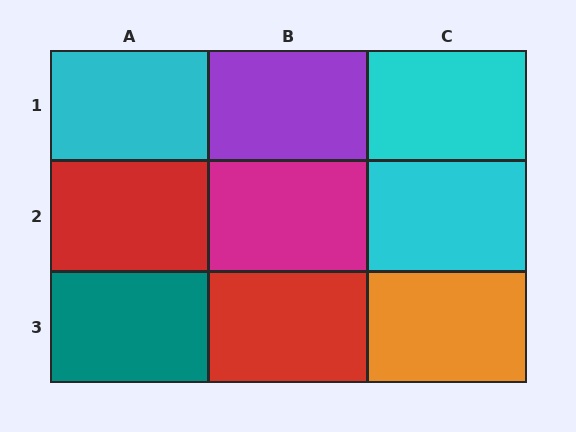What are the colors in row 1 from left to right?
Cyan, purple, cyan.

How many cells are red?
2 cells are red.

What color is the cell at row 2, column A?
Red.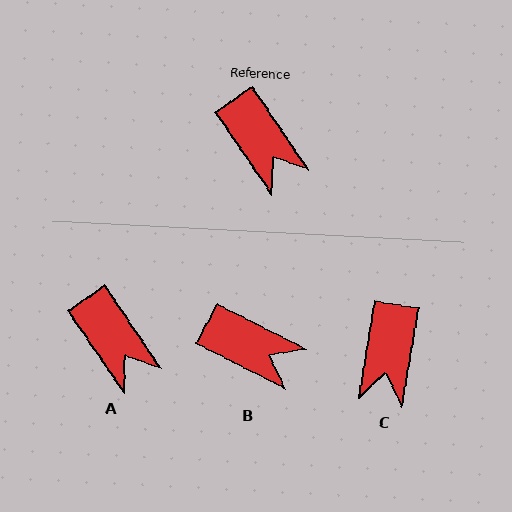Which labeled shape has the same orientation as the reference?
A.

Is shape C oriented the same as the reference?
No, it is off by about 44 degrees.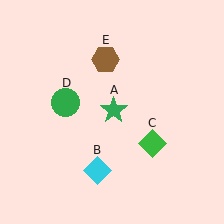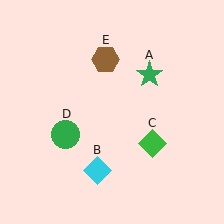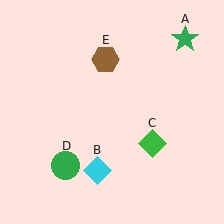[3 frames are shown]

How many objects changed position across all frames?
2 objects changed position: green star (object A), green circle (object D).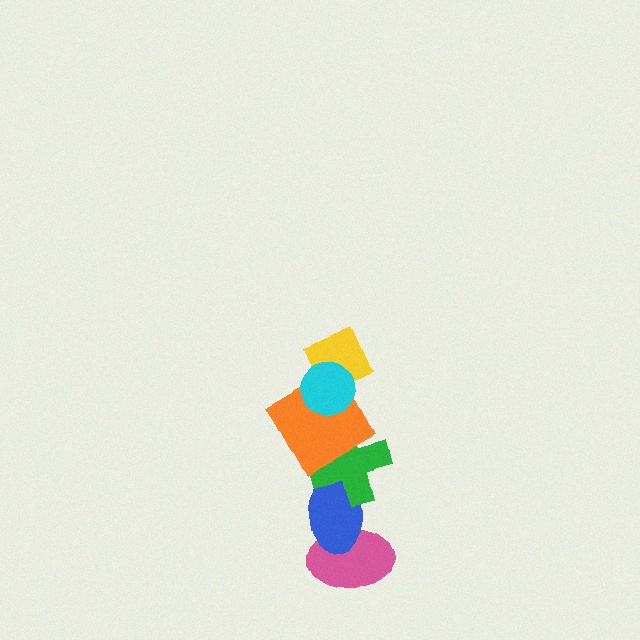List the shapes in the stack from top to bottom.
From top to bottom: the cyan circle, the yellow diamond, the orange square, the green cross, the blue ellipse, the pink ellipse.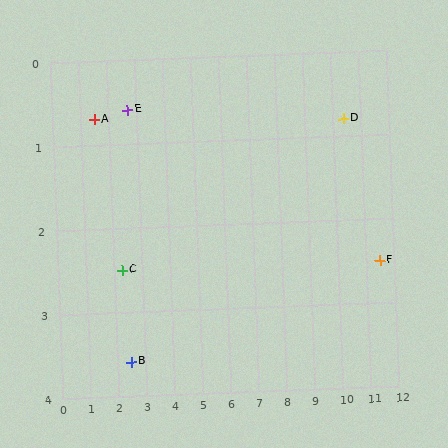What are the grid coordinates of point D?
Point D is at approximately (10.4, 0.8).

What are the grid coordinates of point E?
Point E is at approximately (2.7, 0.6).